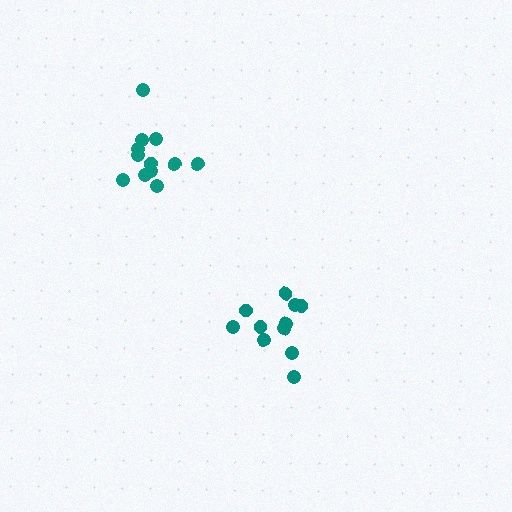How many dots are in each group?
Group 1: 12 dots, Group 2: 11 dots (23 total).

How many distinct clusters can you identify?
There are 2 distinct clusters.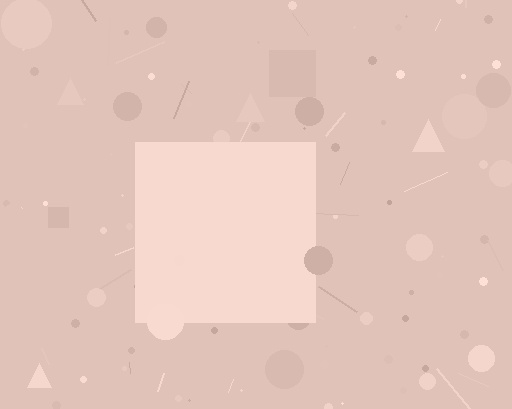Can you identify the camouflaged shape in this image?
The camouflaged shape is a square.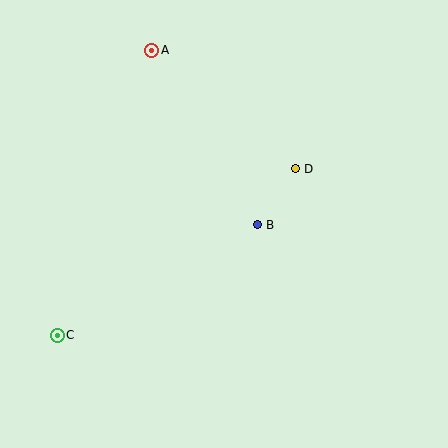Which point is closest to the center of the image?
Point B at (257, 225) is closest to the center.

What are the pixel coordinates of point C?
Point C is at (57, 335).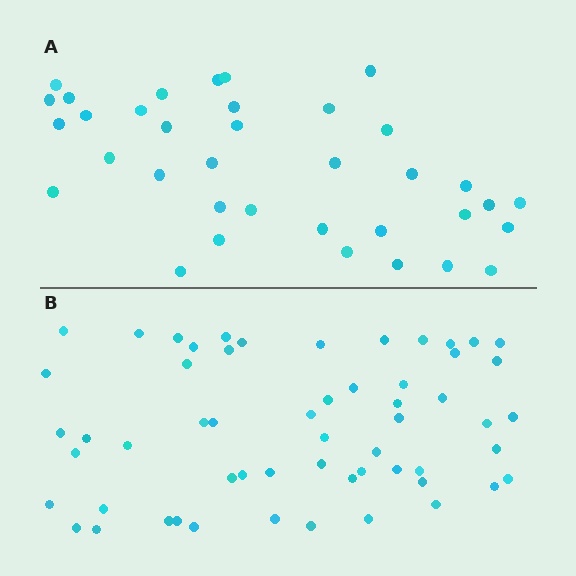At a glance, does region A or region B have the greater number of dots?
Region B (the bottom region) has more dots.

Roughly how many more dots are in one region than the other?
Region B has approximately 20 more dots than region A.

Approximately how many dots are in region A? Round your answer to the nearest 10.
About 40 dots. (The exact count is 36, which rounds to 40.)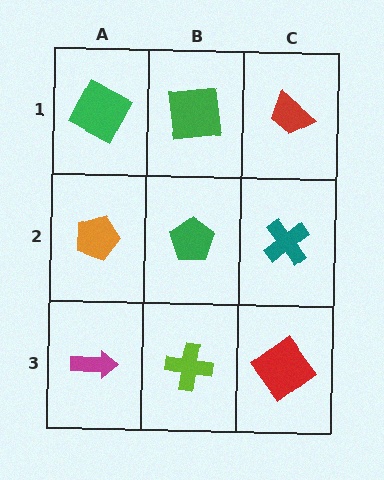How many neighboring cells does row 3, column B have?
3.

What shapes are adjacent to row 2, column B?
A green square (row 1, column B), a lime cross (row 3, column B), an orange pentagon (row 2, column A), a teal cross (row 2, column C).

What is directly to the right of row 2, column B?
A teal cross.